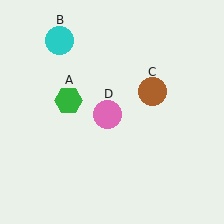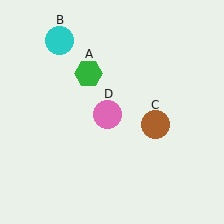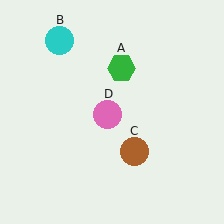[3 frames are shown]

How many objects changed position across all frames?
2 objects changed position: green hexagon (object A), brown circle (object C).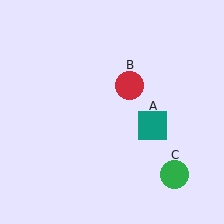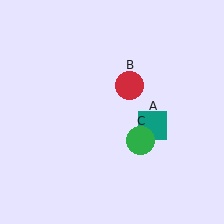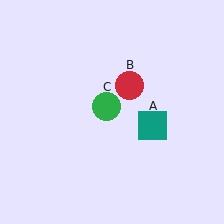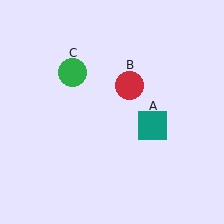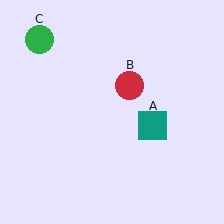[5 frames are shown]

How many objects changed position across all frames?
1 object changed position: green circle (object C).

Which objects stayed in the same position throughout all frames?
Teal square (object A) and red circle (object B) remained stationary.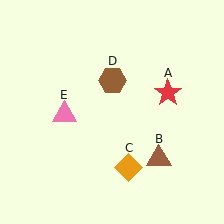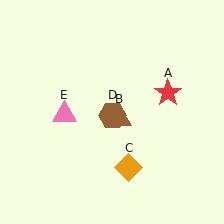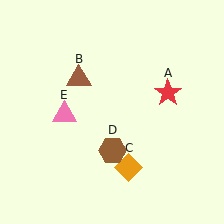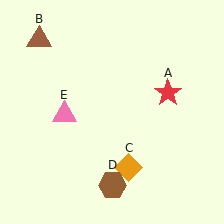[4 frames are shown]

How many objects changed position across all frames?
2 objects changed position: brown triangle (object B), brown hexagon (object D).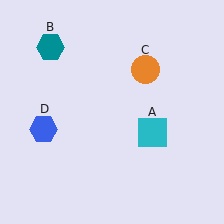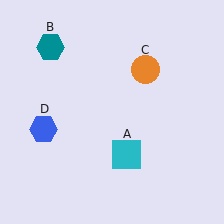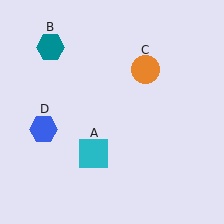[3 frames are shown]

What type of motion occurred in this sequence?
The cyan square (object A) rotated clockwise around the center of the scene.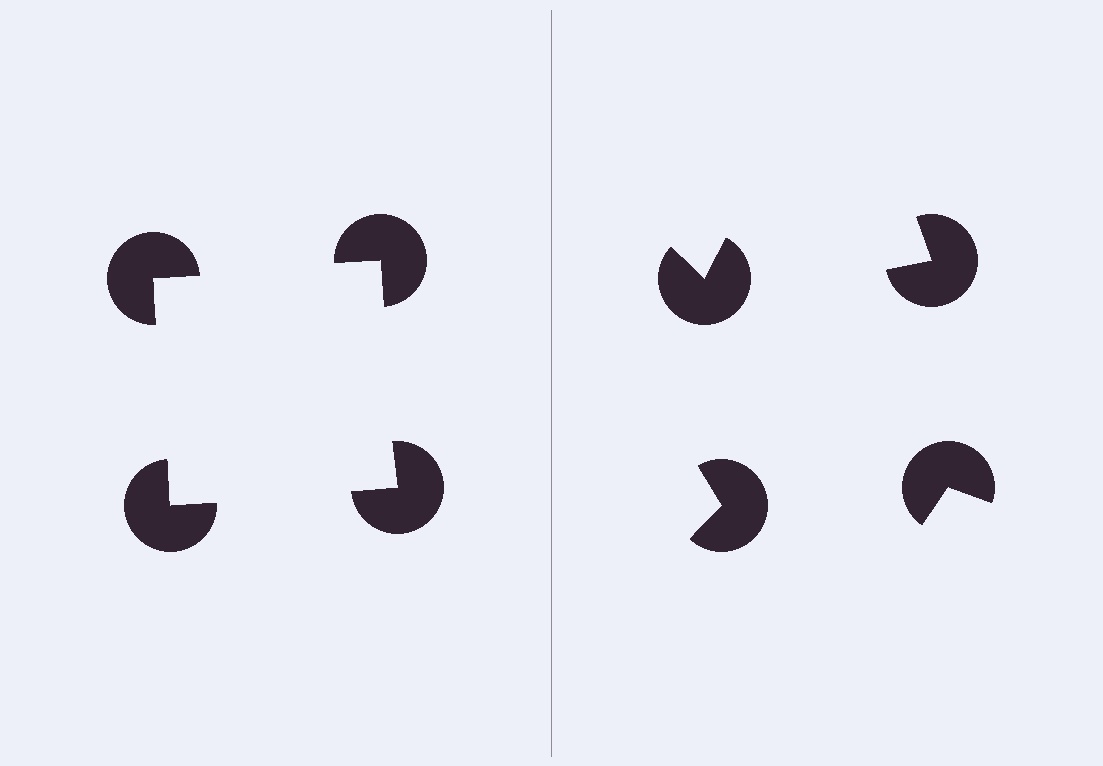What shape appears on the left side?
An illusory square.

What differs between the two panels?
The pac-man discs are positioned identically on both sides; only the wedge orientations differ. On the left they align to a square; on the right they are misaligned.